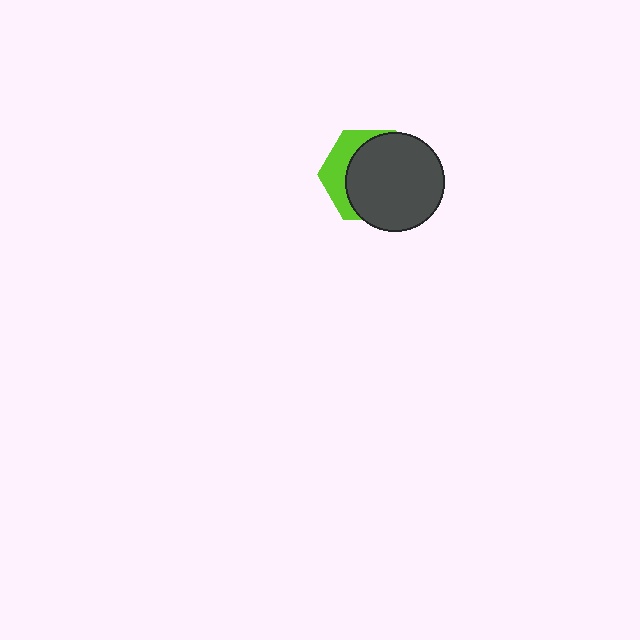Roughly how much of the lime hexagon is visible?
A small part of it is visible (roughly 31%).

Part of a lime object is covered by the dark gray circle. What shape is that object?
It is a hexagon.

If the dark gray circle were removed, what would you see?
You would see the complete lime hexagon.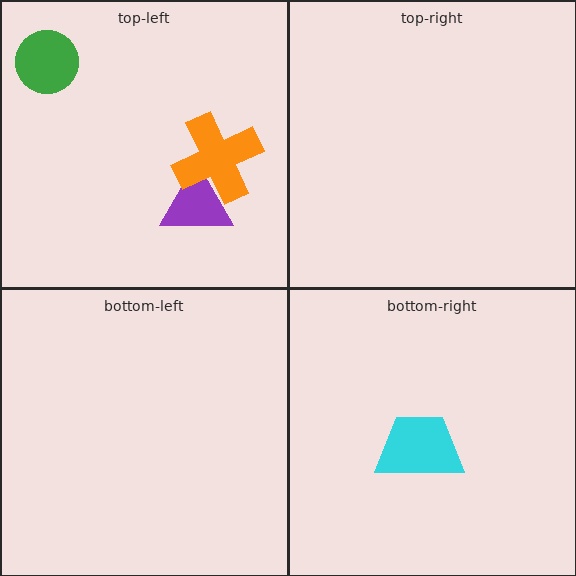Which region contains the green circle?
The top-left region.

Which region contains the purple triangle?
The top-left region.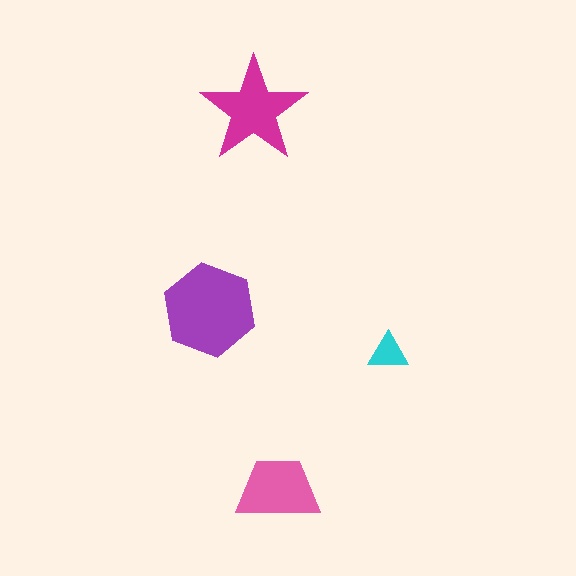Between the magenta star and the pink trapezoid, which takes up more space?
The magenta star.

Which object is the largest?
The purple hexagon.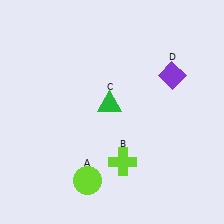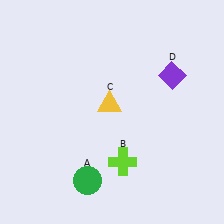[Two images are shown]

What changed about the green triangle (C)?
In Image 1, C is green. In Image 2, it changed to yellow.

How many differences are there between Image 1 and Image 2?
There are 2 differences between the two images.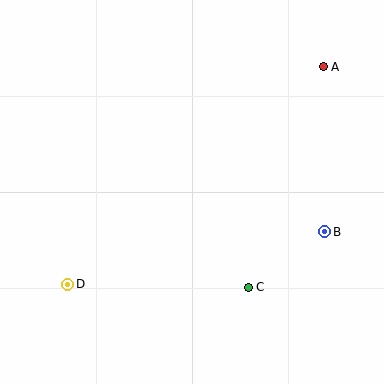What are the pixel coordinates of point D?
Point D is at (68, 285).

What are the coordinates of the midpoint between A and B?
The midpoint between A and B is at (324, 149).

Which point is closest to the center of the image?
Point C at (248, 287) is closest to the center.